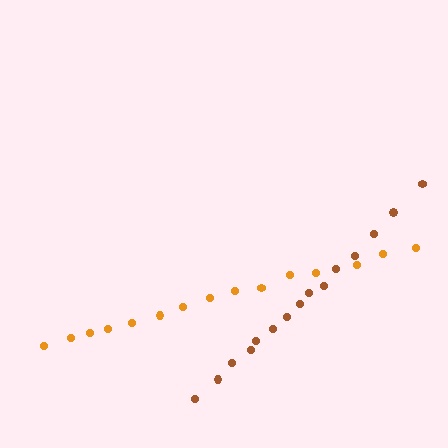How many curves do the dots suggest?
There are 2 distinct paths.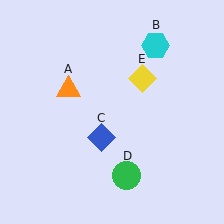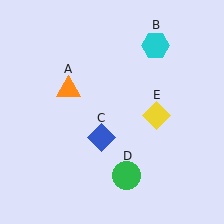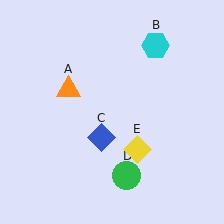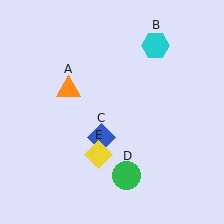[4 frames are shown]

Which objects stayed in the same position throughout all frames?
Orange triangle (object A) and cyan hexagon (object B) and blue diamond (object C) and green circle (object D) remained stationary.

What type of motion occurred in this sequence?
The yellow diamond (object E) rotated clockwise around the center of the scene.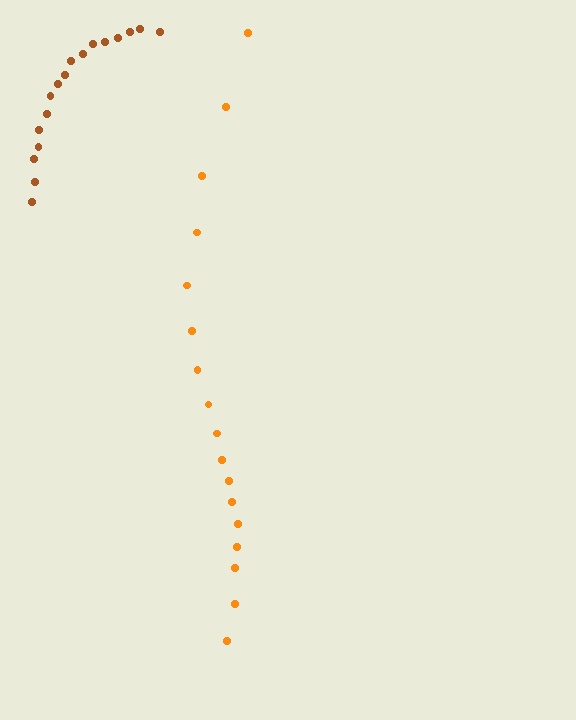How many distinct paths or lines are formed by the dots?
There are 2 distinct paths.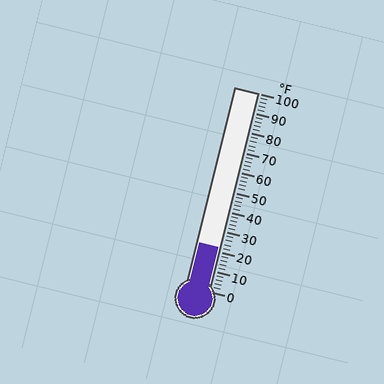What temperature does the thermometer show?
The thermometer shows approximately 22°F.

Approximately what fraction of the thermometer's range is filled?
The thermometer is filled to approximately 20% of its range.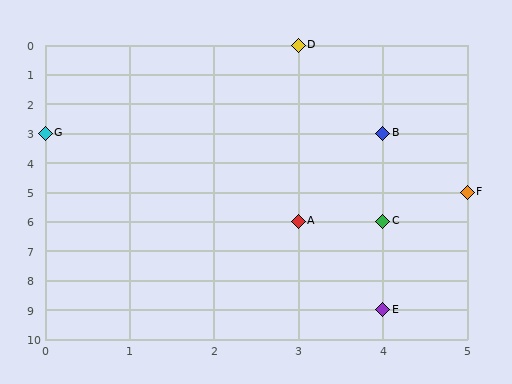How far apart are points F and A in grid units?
Points F and A are 2 columns and 1 row apart (about 2.2 grid units diagonally).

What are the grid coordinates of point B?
Point B is at grid coordinates (4, 3).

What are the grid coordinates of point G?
Point G is at grid coordinates (0, 3).